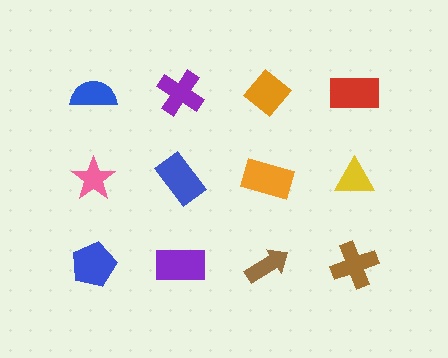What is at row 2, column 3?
An orange rectangle.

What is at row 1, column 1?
A blue semicircle.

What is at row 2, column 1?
A pink star.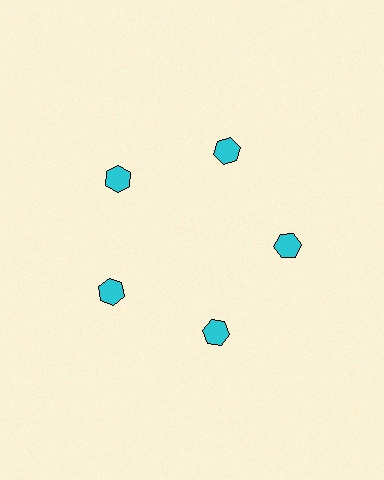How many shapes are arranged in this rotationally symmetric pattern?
There are 5 shapes, arranged in 5 groups of 1.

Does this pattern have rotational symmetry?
Yes, this pattern has 5-fold rotational symmetry. It looks the same after rotating 72 degrees around the center.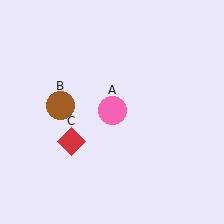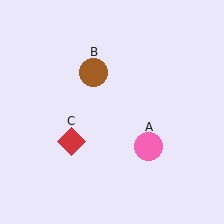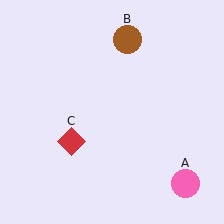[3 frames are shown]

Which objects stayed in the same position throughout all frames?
Red diamond (object C) remained stationary.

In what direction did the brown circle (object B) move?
The brown circle (object B) moved up and to the right.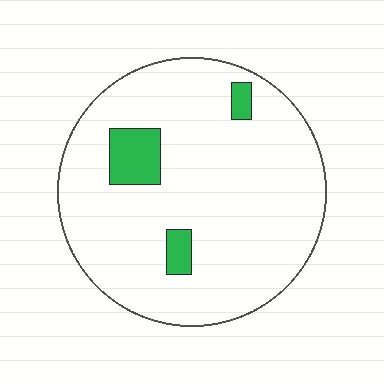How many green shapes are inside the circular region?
3.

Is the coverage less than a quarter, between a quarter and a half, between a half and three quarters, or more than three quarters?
Less than a quarter.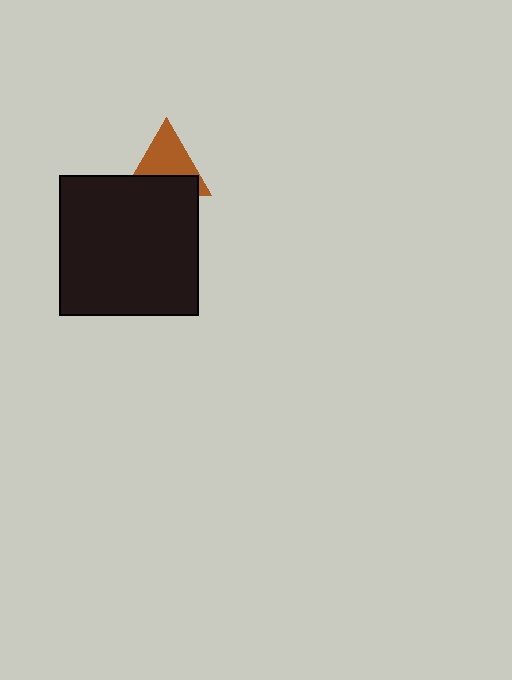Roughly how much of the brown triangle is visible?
About half of it is visible (roughly 59%).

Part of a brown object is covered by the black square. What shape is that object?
It is a triangle.